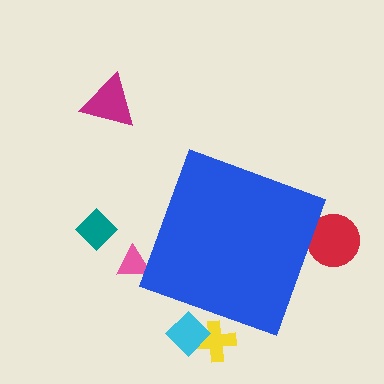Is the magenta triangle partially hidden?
No, the magenta triangle is fully visible.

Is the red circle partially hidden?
Yes, the red circle is partially hidden behind the blue diamond.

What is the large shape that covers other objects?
A blue diamond.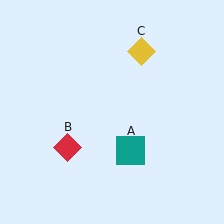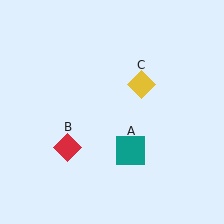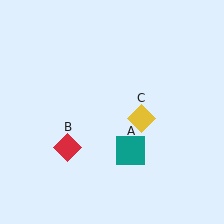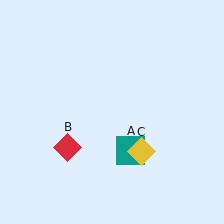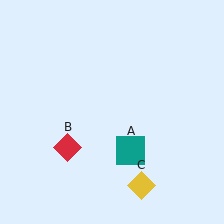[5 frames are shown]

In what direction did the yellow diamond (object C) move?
The yellow diamond (object C) moved down.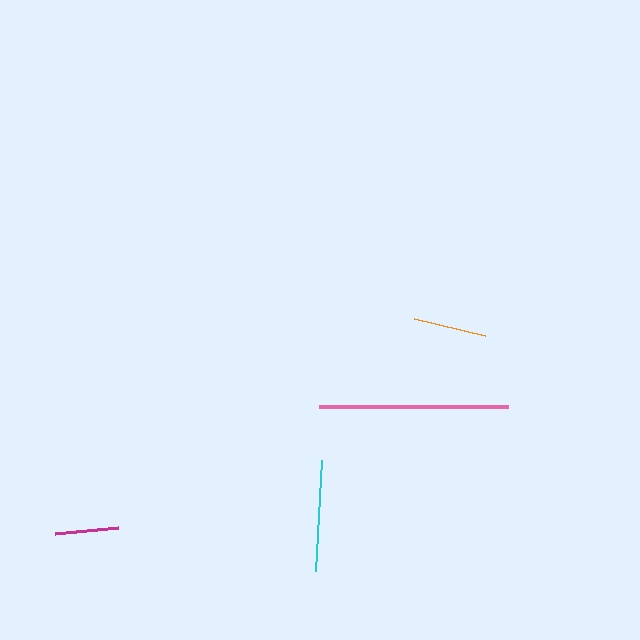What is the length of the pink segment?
The pink segment is approximately 189 pixels long.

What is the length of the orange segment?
The orange segment is approximately 73 pixels long.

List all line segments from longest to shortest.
From longest to shortest: pink, cyan, orange, magenta.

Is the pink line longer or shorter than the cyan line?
The pink line is longer than the cyan line.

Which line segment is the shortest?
The magenta line is the shortest at approximately 64 pixels.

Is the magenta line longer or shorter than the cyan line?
The cyan line is longer than the magenta line.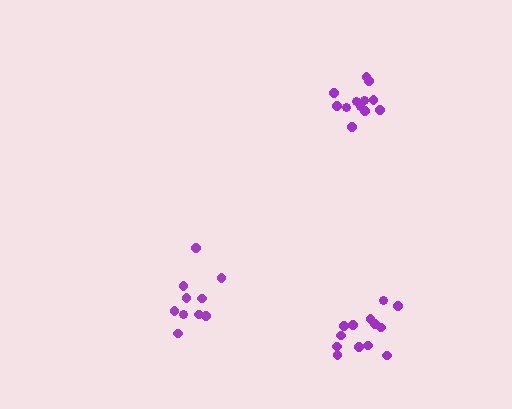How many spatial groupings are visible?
There are 3 spatial groupings.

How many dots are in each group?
Group 1: 12 dots, Group 2: 13 dots, Group 3: 10 dots (35 total).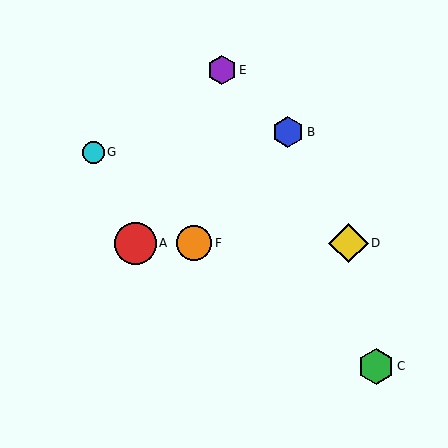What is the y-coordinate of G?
Object G is at y≈152.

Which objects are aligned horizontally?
Objects A, D, F are aligned horizontally.